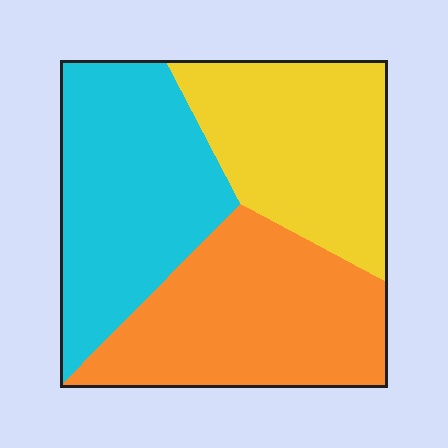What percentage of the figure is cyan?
Cyan covers roughly 35% of the figure.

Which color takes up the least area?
Yellow, at roughly 30%.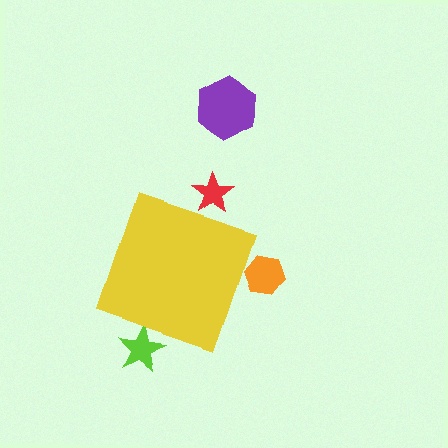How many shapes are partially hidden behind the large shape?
3 shapes are partially hidden.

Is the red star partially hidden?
Yes, the red star is partially hidden behind the yellow diamond.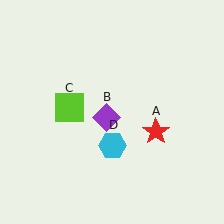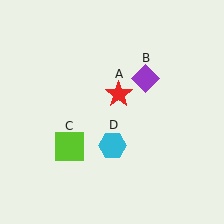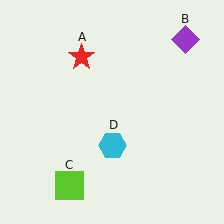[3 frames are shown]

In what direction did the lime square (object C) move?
The lime square (object C) moved down.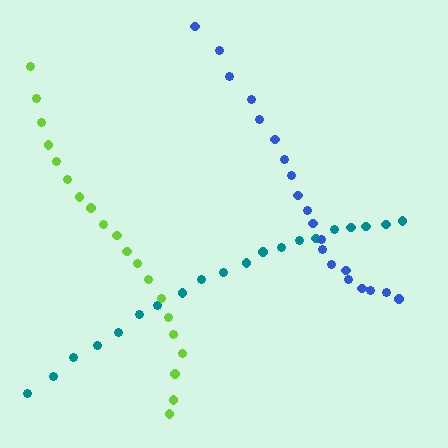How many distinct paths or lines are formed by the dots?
There are 3 distinct paths.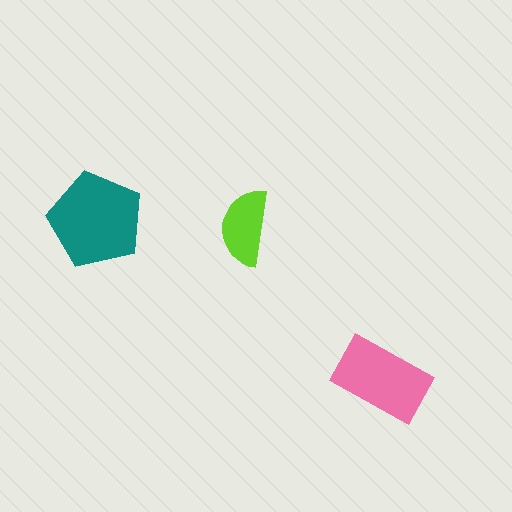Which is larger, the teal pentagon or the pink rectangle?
The teal pentagon.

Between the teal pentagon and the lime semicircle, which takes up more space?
The teal pentagon.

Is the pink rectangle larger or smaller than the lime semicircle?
Larger.